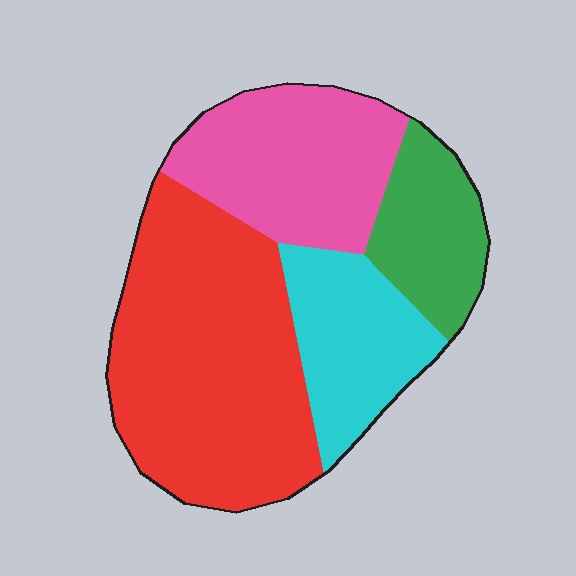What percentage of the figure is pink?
Pink takes up about one quarter (1/4) of the figure.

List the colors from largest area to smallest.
From largest to smallest: red, pink, cyan, green.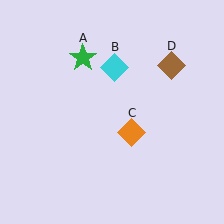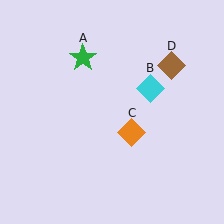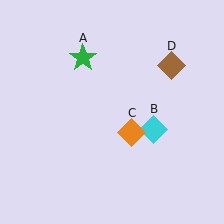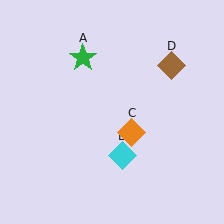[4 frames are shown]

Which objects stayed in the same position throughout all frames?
Green star (object A) and orange diamond (object C) and brown diamond (object D) remained stationary.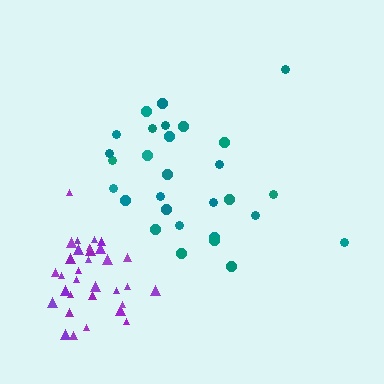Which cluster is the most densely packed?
Purple.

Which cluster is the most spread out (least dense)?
Teal.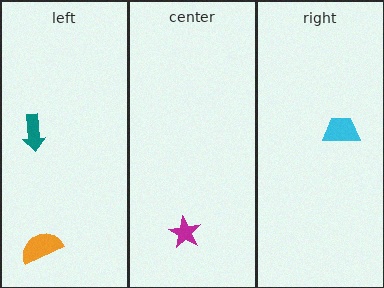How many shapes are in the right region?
1.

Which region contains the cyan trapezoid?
The right region.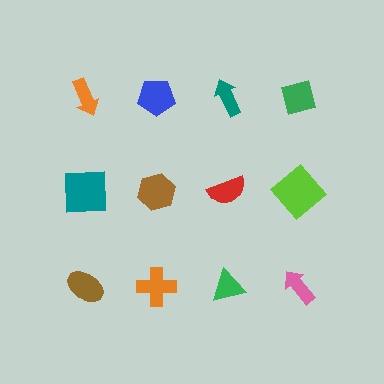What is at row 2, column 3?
A red semicircle.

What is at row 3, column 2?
An orange cross.